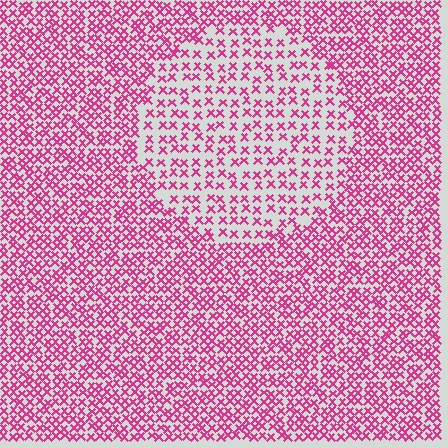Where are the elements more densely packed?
The elements are more densely packed outside the circle boundary.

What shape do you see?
I see a circle.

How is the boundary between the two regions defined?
The boundary is defined by a change in element density (approximately 1.9x ratio). All elements are the same color, size, and shape.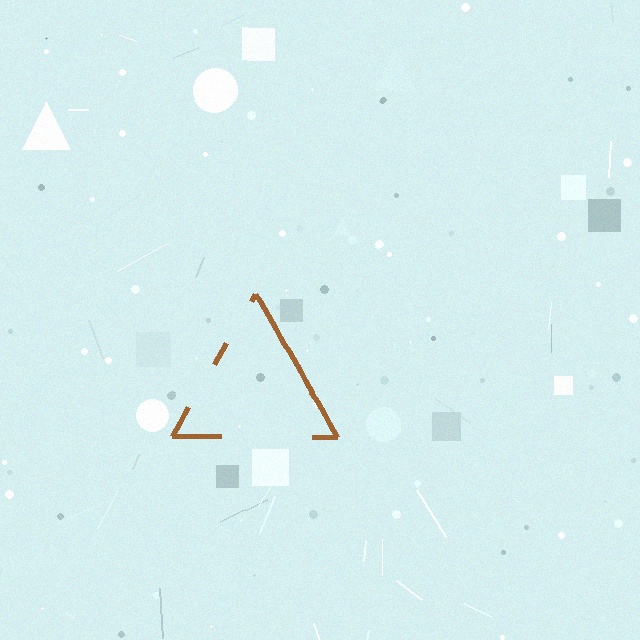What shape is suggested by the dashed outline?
The dashed outline suggests a triangle.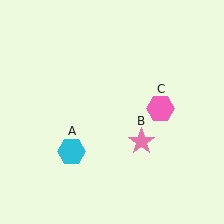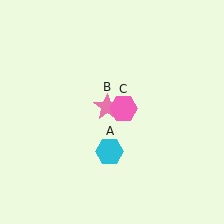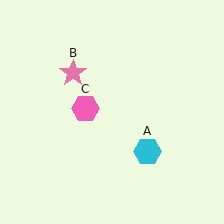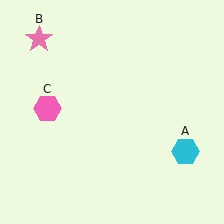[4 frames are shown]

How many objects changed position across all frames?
3 objects changed position: cyan hexagon (object A), pink star (object B), pink hexagon (object C).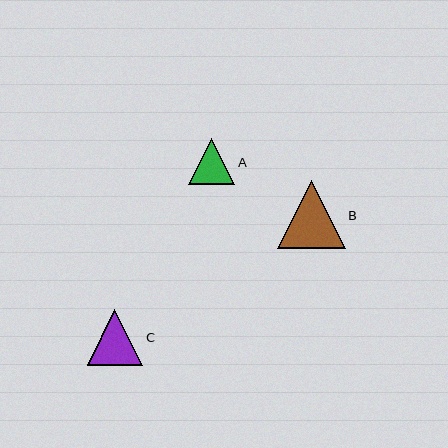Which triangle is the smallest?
Triangle A is the smallest with a size of approximately 46 pixels.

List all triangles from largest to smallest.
From largest to smallest: B, C, A.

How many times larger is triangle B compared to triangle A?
Triangle B is approximately 1.5 times the size of triangle A.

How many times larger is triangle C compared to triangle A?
Triangle C is approximately 1.2 times the size of triangle A.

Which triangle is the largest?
Triangle B is the largest with a size of approximately 68 pixels.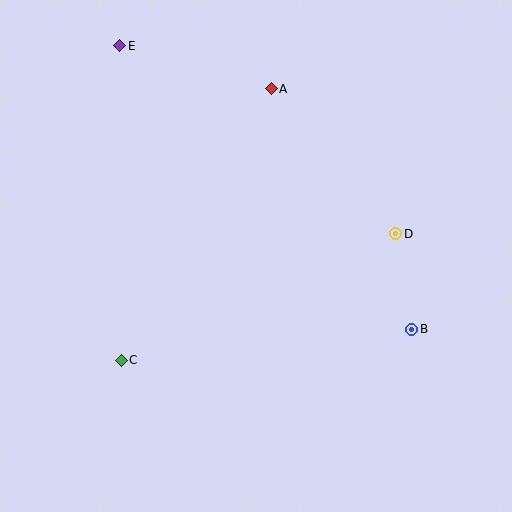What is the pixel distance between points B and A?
The distance between B and A is 279 pixels.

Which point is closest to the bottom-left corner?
Point C is closest to the bottom-left corner.